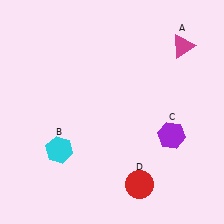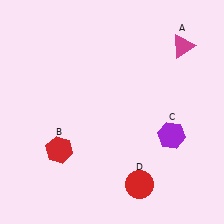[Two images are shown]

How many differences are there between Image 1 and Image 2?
There is 1 difference between the two images.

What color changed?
The hexagon (B) changed from cyan in Image 1 to red in Image 2.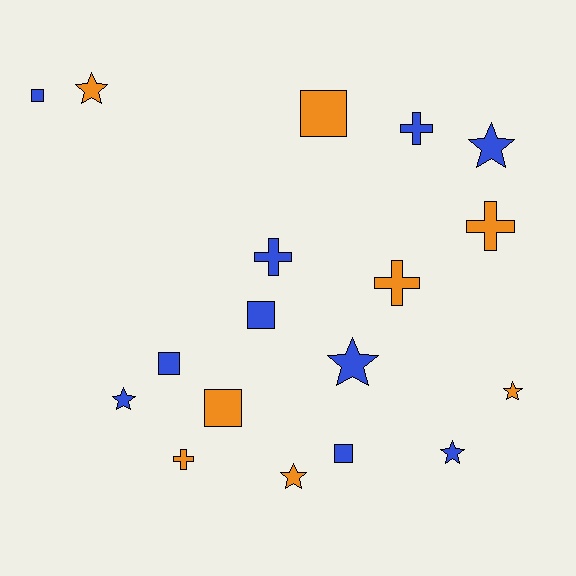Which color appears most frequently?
Blue, with 10 objects.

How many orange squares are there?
There are 2 orange squares.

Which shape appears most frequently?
Star, with 7 objects.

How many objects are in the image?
There are 18 objects.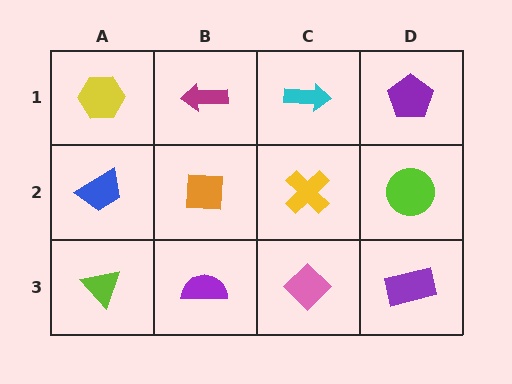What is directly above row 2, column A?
A yellow hexagon.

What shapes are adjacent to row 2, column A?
A yellow hexagon (row 1, column A), a lime triangle (row 3, column A), an orange square (row 2, column B).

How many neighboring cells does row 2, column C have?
4.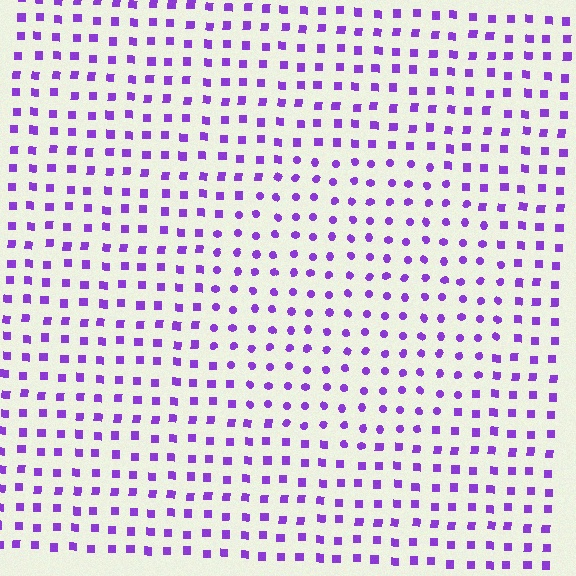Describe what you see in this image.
The image is filled with small purple elements arranged in a uniform grid. A circle-shaped region contains circles, while the surrounding area contains squares. The boundary is defined purely by the change in element shape.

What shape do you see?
I see a circle.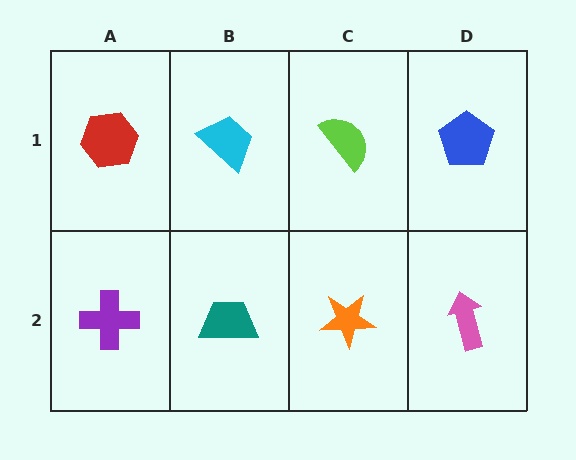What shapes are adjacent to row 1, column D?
A pink arrow (row 2, column D), a lime semicircle (row 1, column C).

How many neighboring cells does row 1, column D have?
2.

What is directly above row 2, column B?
A cyan trapezoid.